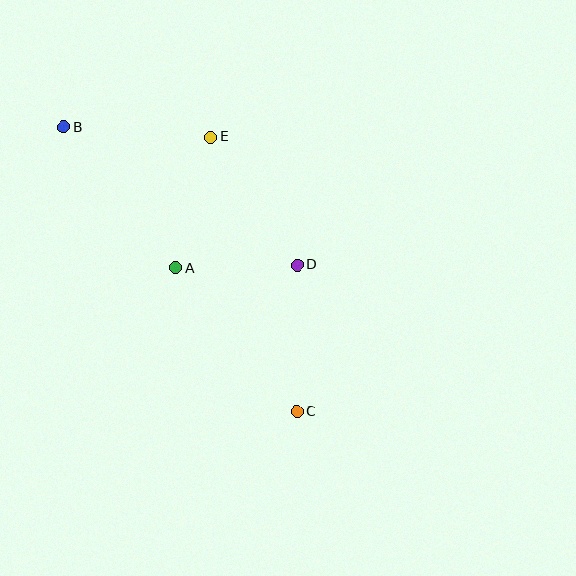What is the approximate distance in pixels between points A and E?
The distance between A and E is approximately 136 pixels.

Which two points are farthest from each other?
Points B and C are farthest from each other.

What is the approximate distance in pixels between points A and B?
The distance between A and B is approximately 180 pixels.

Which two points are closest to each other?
Points A and D are closest to each other.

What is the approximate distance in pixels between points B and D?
The distance between B and D is approximately 272 pixels.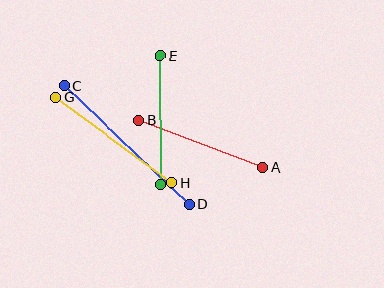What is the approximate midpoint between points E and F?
The midpoint is at approximately (160, 120) pixels.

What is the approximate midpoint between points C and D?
The midpoint is at approximately (127, 145) pixels.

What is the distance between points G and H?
The distance is approximately 144 pixels.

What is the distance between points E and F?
The distance is approximately 128 pixels.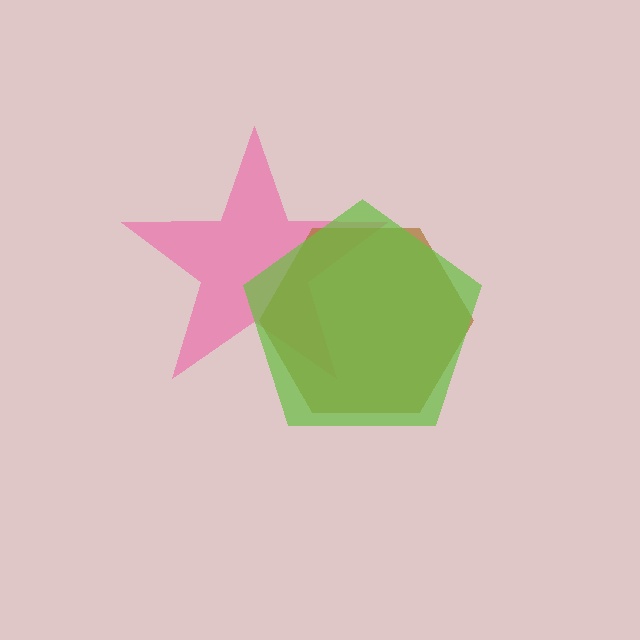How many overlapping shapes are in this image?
There are 3 overlapping shapes in the image.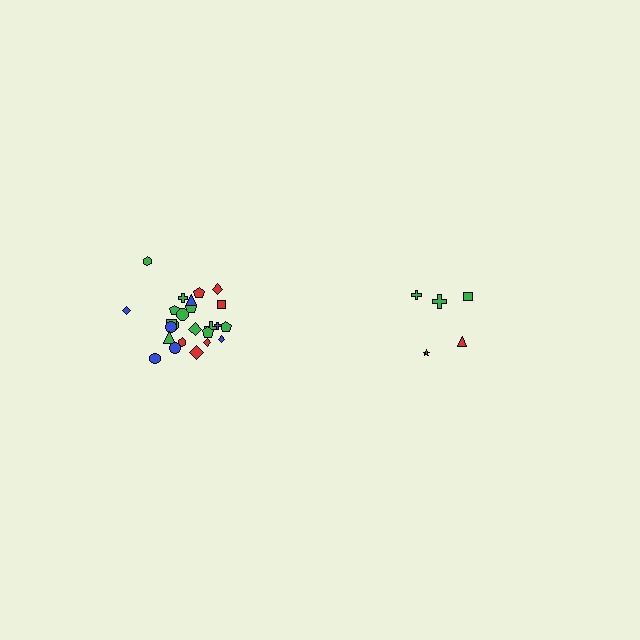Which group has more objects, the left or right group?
The left group.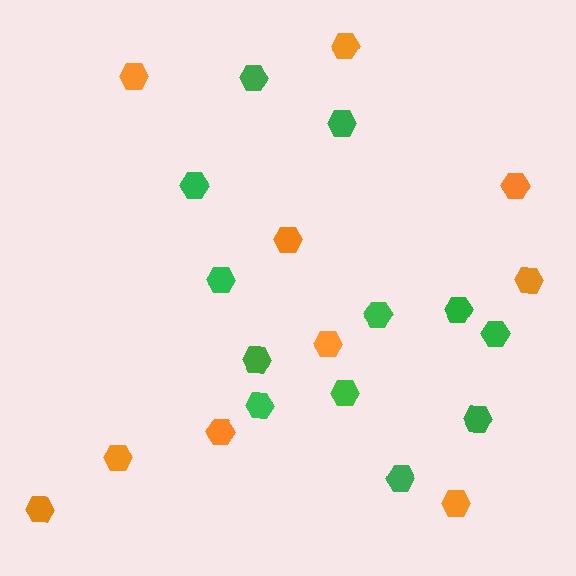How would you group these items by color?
There are 2 groups: one group of green hexagons (12) and one group of orange hexagons (10).